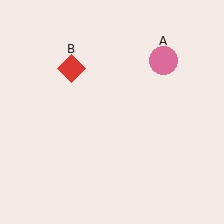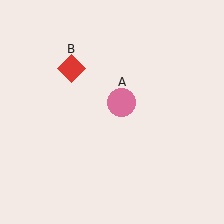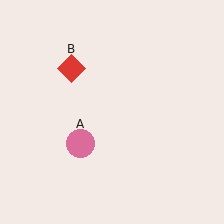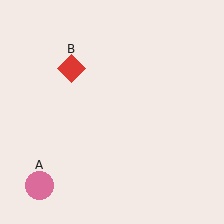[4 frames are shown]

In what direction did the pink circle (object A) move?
The pink circle (object A) moved down and to the left.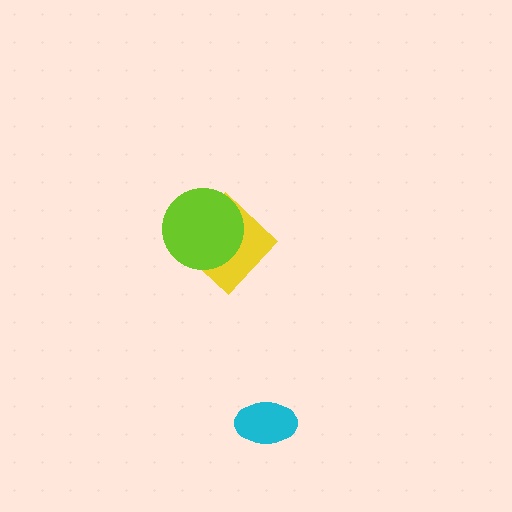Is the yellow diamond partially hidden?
Yes, it is partially covered by another shape.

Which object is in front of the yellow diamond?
The lime circle is in front of the yellow diamond.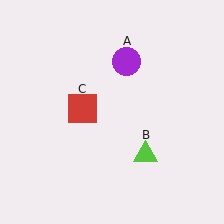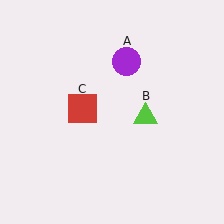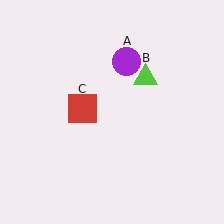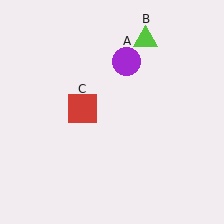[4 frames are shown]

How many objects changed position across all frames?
1 object changed position: lime triangle (object B).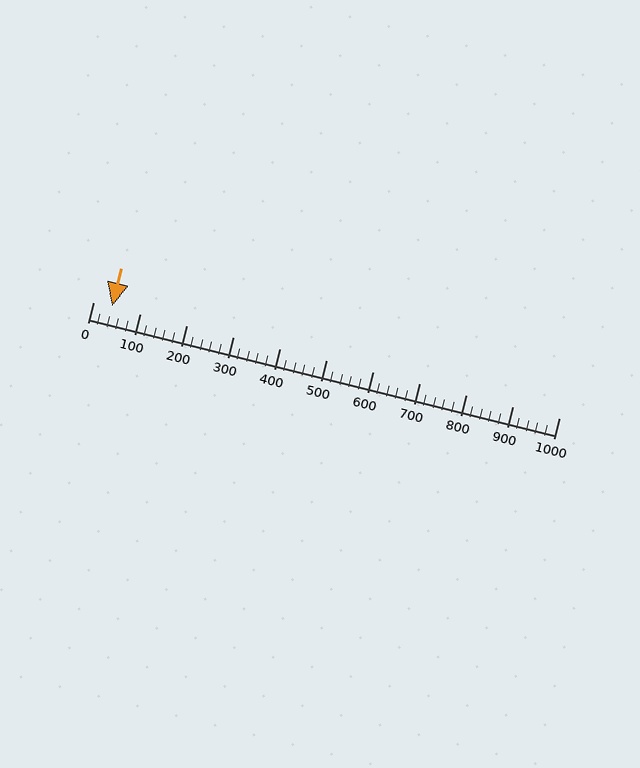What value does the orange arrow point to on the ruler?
The orange arrow points to approximately 40.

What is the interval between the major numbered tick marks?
The major tick marks are spaced 100 units apart.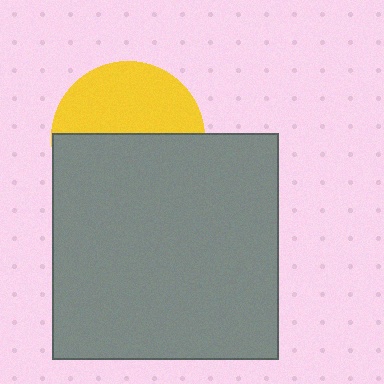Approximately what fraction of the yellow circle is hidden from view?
Roughly 54% of the yellow circle is hidden behind the gray square.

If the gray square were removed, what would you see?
You would see the complete yellow circle.